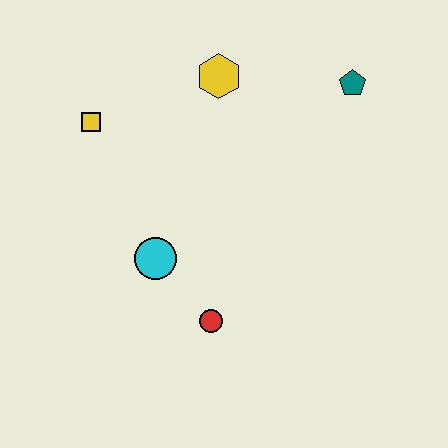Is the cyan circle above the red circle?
Yes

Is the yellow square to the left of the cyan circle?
Yes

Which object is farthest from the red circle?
The teal pentagon is farthest from the red circle.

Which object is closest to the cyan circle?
The red circle is closest to the cyan circle.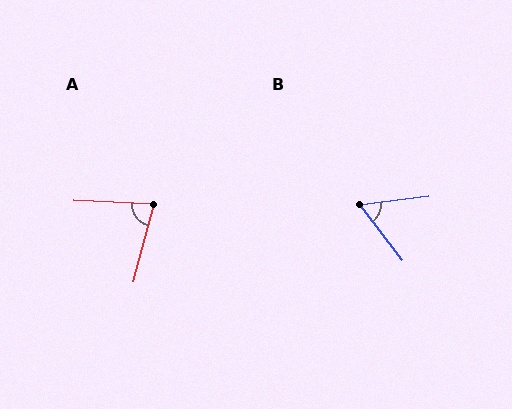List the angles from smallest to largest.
B (60°), A (78°).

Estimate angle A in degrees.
Approximately 78 degrees.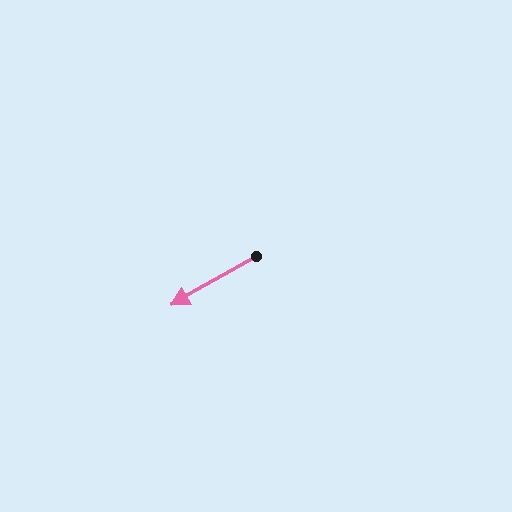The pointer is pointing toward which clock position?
Roughly 8 o'clock.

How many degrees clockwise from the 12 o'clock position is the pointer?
Approximately 240 degrees.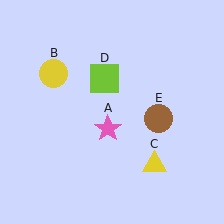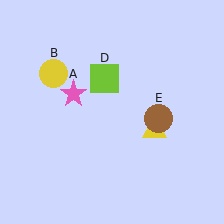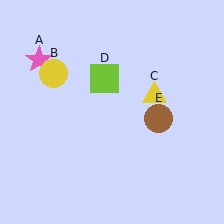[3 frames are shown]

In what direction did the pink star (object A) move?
The pink star (object A) moved up and to the left.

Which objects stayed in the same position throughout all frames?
Yellow circle (object B) and lime square (object D) and brown circle (object E) remained stationary.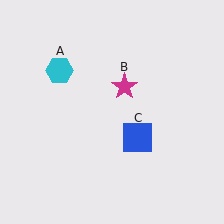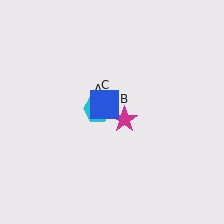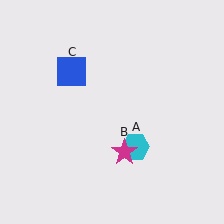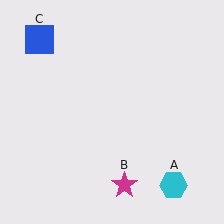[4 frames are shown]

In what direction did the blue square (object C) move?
The blue square (object C) moved up and to the left.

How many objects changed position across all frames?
3 objects changed position: cyan hexagon (object A), magenta star (object B), blue square (object C).